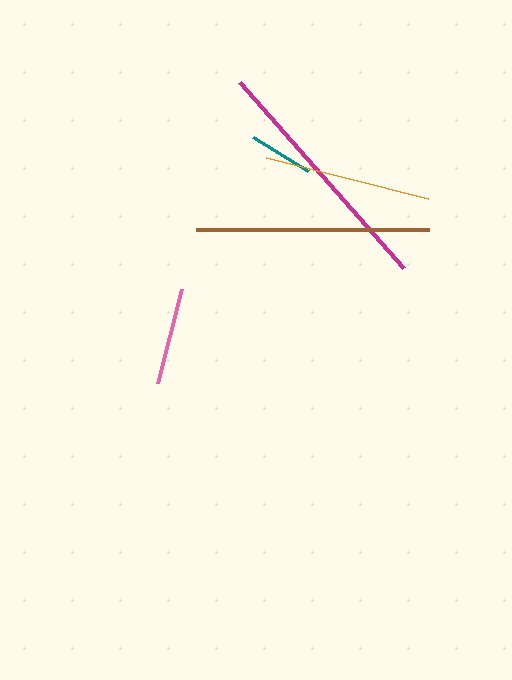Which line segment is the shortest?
The teal line is the shortest at approximately 65 pixels.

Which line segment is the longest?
The magenta line is the longest at approximately 248 pixels.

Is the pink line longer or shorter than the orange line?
The orange line is longer than the pink line.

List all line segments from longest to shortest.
From longest to shortest: magenta, brown, orange, pink, teal.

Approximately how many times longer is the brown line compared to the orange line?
The brown line is approximately 1.4 times the length of the orange line.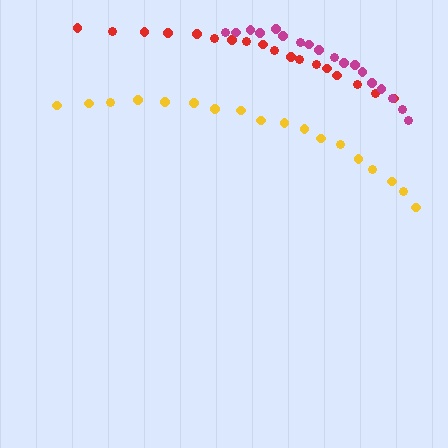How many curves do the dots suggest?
There are 3 distinct paths.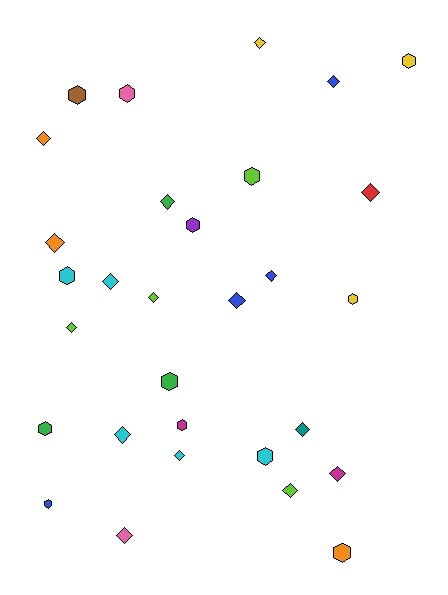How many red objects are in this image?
There is 1 red object.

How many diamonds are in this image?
There are 17 diamonds.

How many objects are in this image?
There are 30 objects.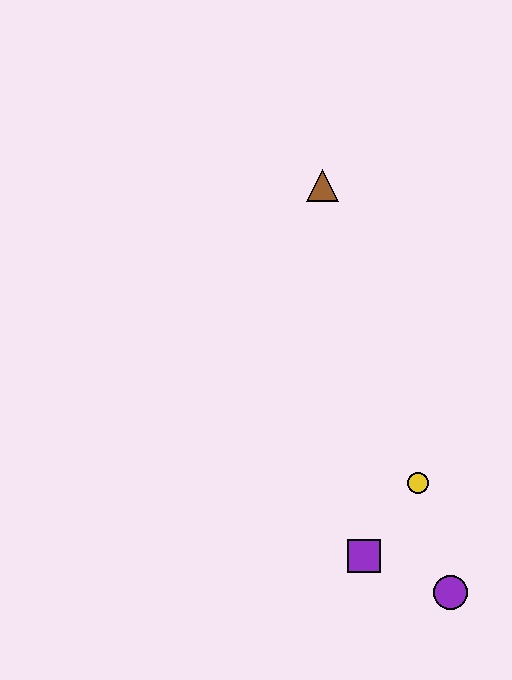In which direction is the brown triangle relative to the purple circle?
The brown triangle is above the purple circle.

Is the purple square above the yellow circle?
No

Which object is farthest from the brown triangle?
The purple circle is farthest from the brown triangle.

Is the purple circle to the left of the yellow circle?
No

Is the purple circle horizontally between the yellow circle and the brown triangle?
No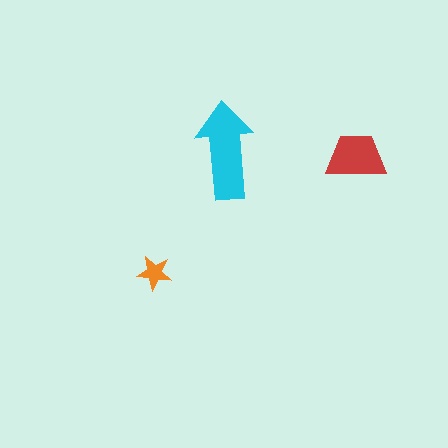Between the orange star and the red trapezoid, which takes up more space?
The red trapezoid.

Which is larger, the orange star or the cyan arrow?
The cyan arrow.